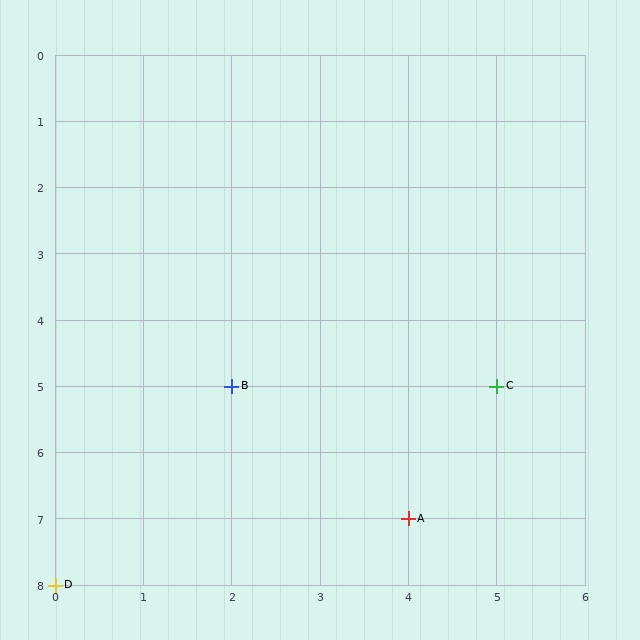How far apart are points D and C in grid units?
Points D and C are 5 columns and 3 rows apart (about 5.8 grid units diagonally).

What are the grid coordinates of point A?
Point A is at grid coordinates (4, 7).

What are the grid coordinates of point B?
Point B is at grid coordinates (2, 5).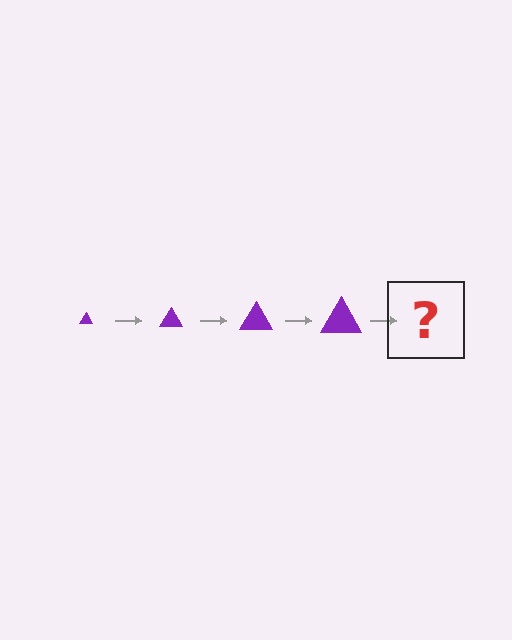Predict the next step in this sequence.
The next step is a purple triangle, larger than the previous one.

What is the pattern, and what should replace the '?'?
The pattern is that the triangle gets progressively larger each step. The '?' should be a purple triangle, larger than the previous one.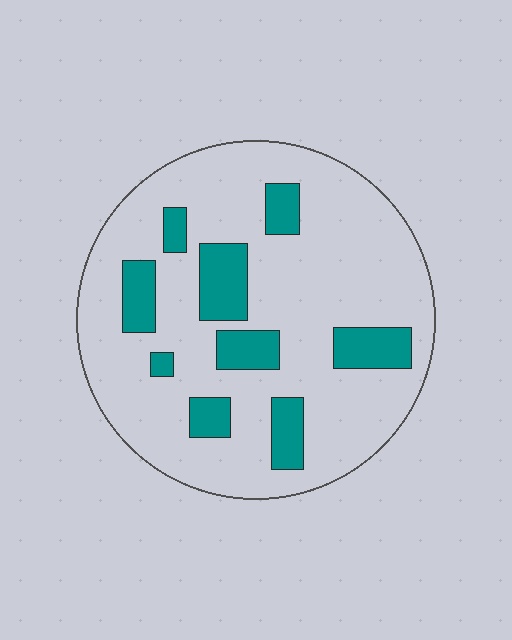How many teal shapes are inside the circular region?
9.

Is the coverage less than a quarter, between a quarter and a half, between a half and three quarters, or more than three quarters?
Less than a quarter.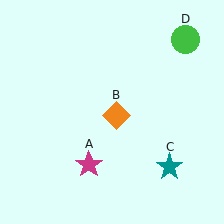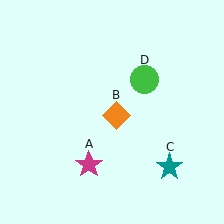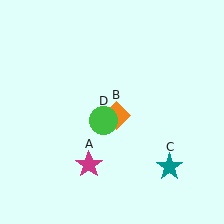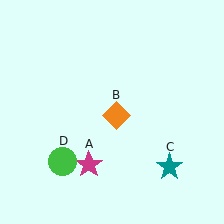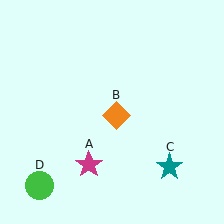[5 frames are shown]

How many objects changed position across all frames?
1 object changed position: green circle (object D).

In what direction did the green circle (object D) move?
The green circle (object D) moved down and to the left.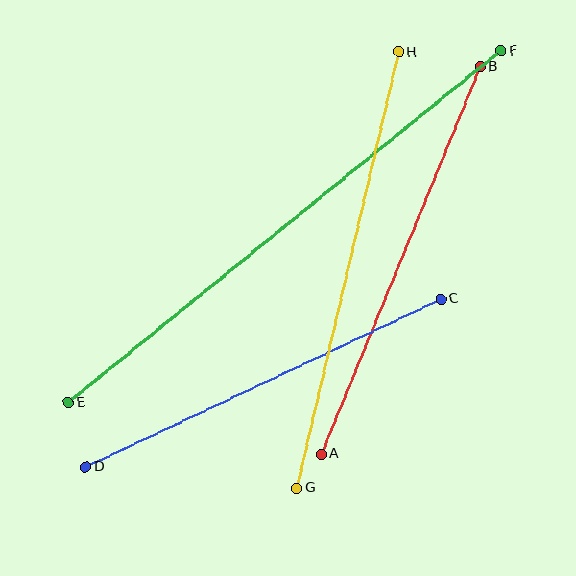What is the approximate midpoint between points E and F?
The midpoint is at approximately (285, 226) pixels.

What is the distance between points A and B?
The distance is approximately 419 pixels.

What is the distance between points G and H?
The distance is approximately 447 pixels.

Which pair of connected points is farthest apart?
Points E and F are farthest apart.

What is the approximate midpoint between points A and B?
The midpoint is at approximately (401, 260) pixels.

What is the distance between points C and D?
The distance is approximately 392 pixels.